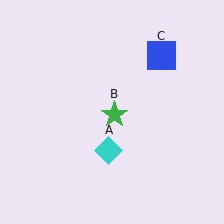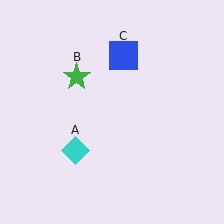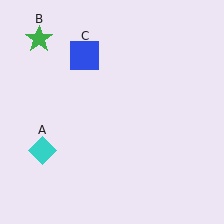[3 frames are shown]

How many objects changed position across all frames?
3 objects changed position: cyan diamond (object A), green star (object B), blue square (object C).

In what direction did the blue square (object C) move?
The blue square (object C) moved left.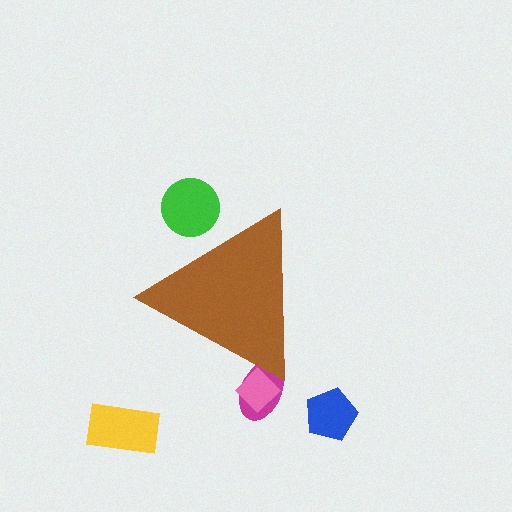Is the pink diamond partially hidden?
Yes, the pink diamond is partially hidden behind the brown triangle.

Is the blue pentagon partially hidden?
No, the blue pentagon is fully visible.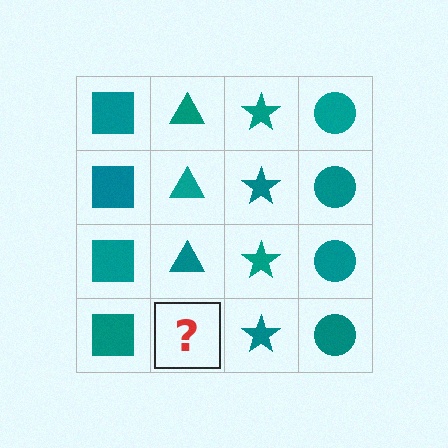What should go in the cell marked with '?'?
The missing cell should contain a teal triangle.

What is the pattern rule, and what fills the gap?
The rule is that each column has a consistent shape. The gap should be filled with a teal triangle.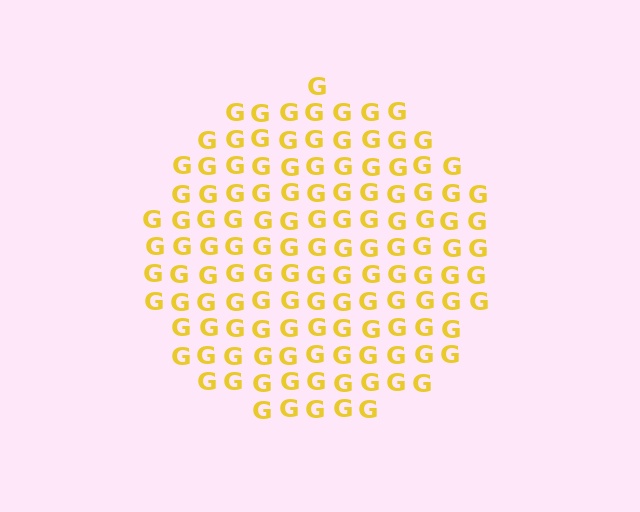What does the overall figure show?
The overall figure shows a circle.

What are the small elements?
The small elements are letter G's.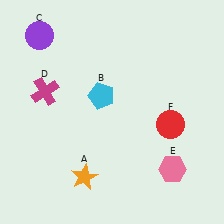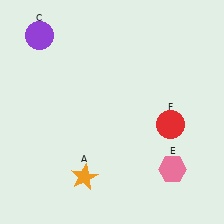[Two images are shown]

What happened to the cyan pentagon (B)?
The cyan pentagon (B) was removed in Image 2. It was in the top-left area of Image 1.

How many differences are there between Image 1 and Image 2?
There are 2 differences between the two images.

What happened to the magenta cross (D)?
The magenta cross (D) was removed in Image 2. It was in the top-left area of Image 1.